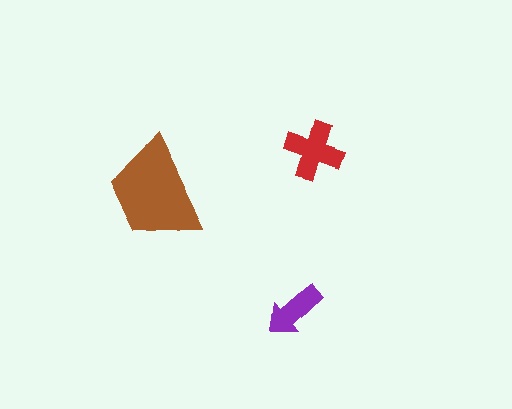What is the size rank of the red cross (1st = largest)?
2nd.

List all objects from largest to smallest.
The brown trapezoid, the red cross, the purple arrow.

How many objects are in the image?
There are 3 objects in the image.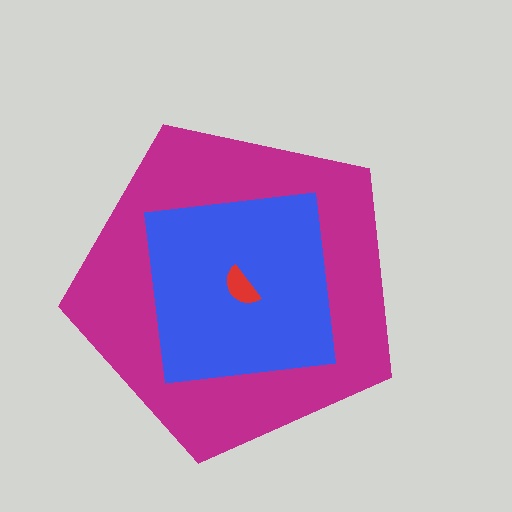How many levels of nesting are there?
3.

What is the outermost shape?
The magenta pentagon.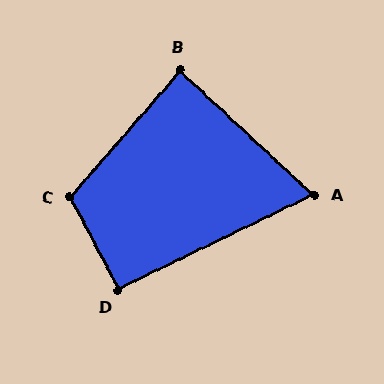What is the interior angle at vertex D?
Approximately 92 degrees (approximately right).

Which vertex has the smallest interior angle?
A, at approximately 69 degrees.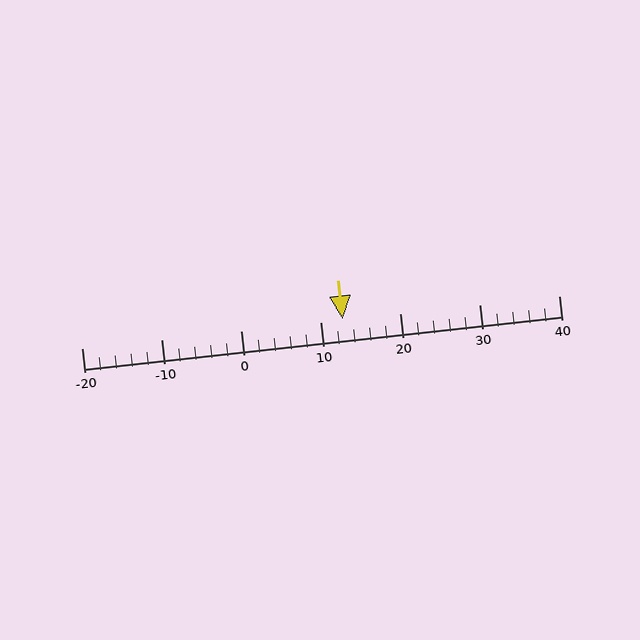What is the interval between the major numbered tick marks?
The major tick marks are spaced 10 units apart.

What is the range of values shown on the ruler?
The ruler shows values from -20 to 40.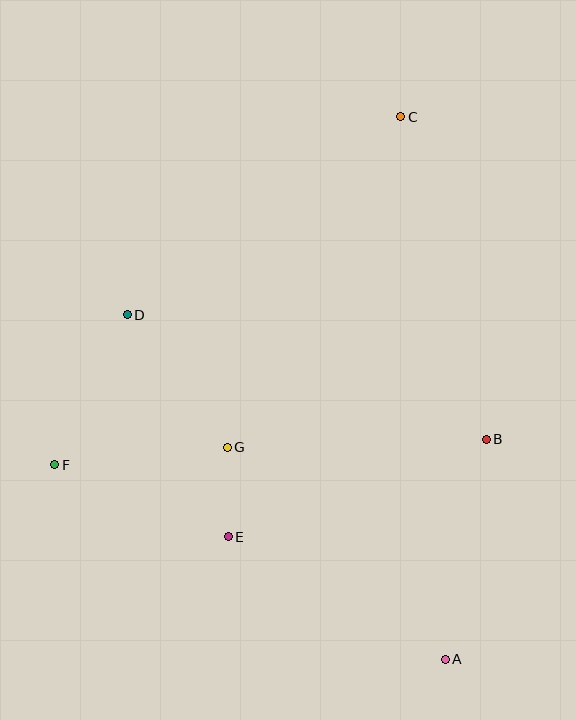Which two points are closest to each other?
Points E and G are closest to each other.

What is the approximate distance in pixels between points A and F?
The distance between A and F is approximately 436 pixels.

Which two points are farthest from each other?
Points A and C are farthest from each other.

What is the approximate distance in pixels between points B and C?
The distance between B and C is approximately 334 pixels.